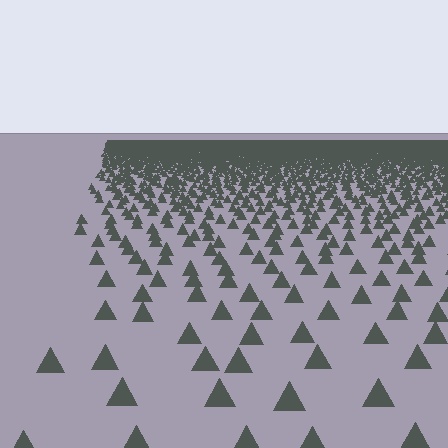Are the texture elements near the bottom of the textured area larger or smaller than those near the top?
Larger. Near the bottom, elements are closer to the viewer and appear at a bigger on-screen size.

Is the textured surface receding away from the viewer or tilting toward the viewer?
The surface is receding away from the viewer. Texture elements get smaller and denser toward the top.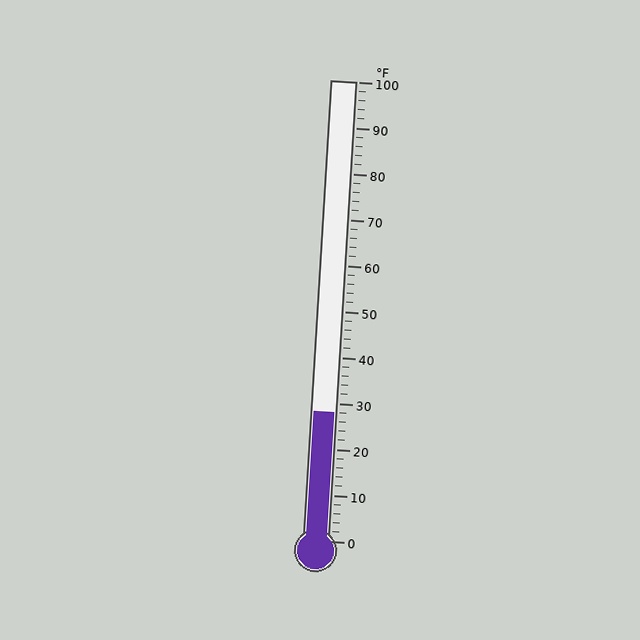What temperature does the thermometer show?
The thermometer shows approximately 28°F.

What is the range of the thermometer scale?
The thermometer scale ranges from 0°F to 100°F.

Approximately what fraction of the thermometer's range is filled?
The thermometer is filled to approximately 30% of its range.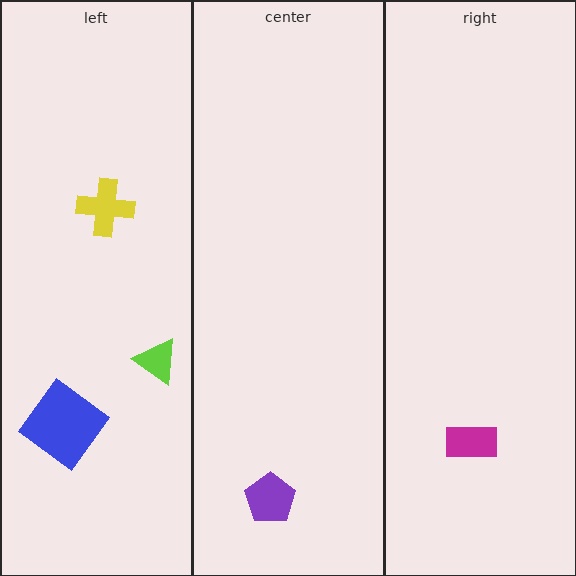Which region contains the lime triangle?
The left region.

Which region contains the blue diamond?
The left region.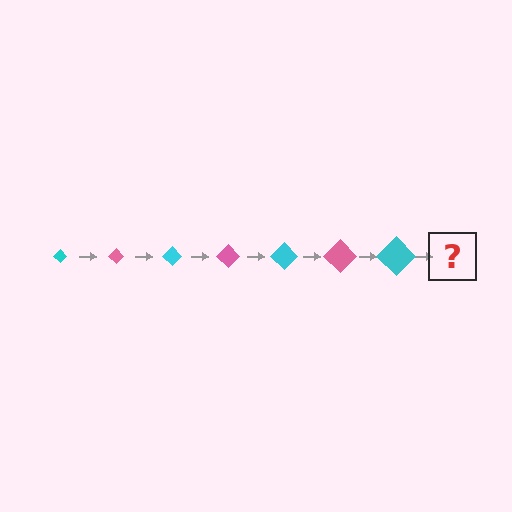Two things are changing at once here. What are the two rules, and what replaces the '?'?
The two rules are that the diamond grows larger each step and the color cycles through cyan and pink. The '?' should be a pink diamond, larger than the previous one.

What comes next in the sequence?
The next element should be a pink diamond, larger than the previous one.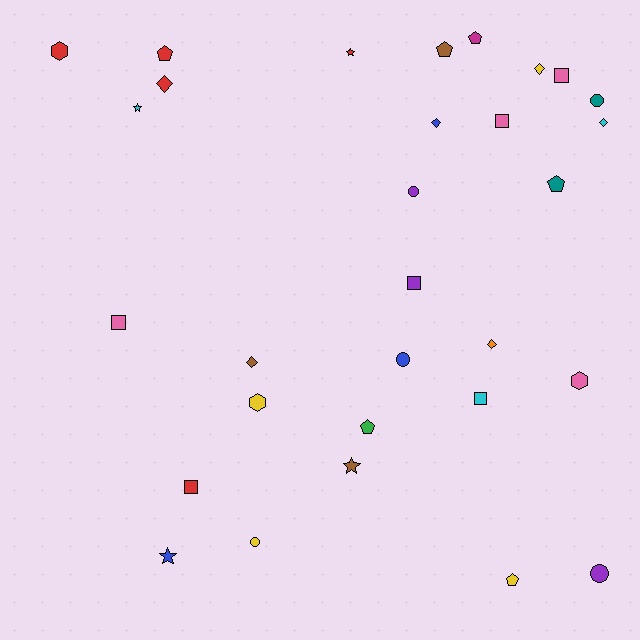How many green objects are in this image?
There is 1 green object.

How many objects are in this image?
There are 30 objects.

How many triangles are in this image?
There are no triangles.